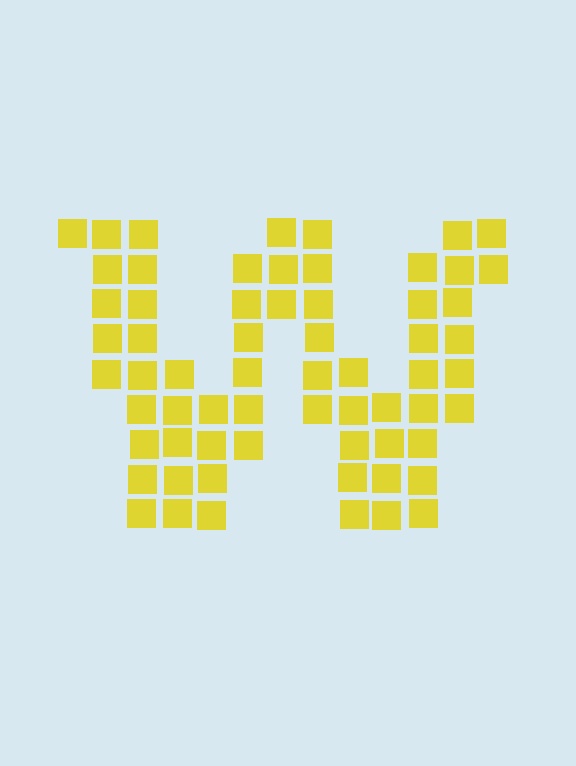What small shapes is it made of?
It is made of small squares.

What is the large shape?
The large shape is the letter W.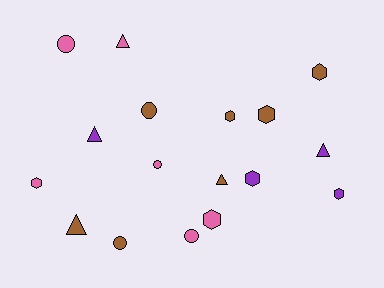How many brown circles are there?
There are 2 brown circles.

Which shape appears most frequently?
Hexagon, with 7 objects.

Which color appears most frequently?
Brown, with 7 objects.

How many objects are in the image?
There are 17 objects.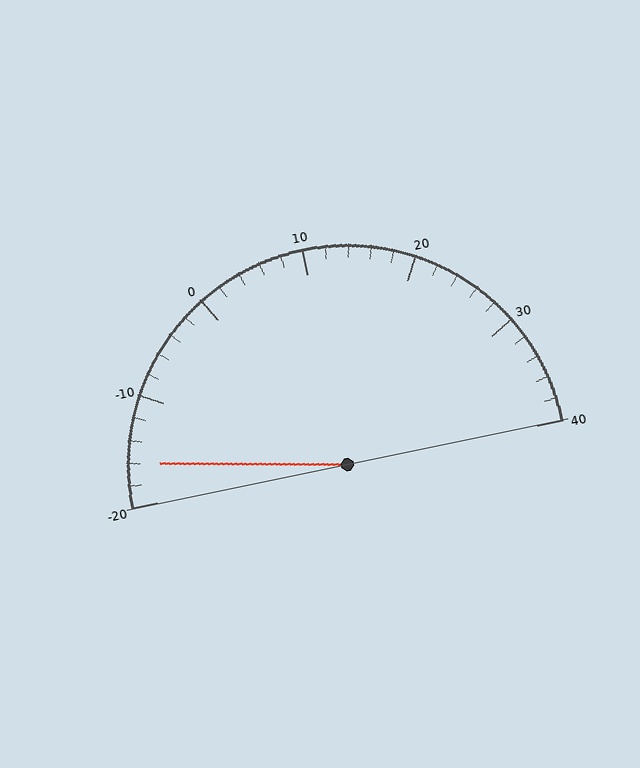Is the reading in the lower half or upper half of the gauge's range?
The reading is in the lower half of the range (-20 to 40).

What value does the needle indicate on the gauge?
The needle indicates approximately -16.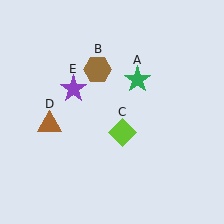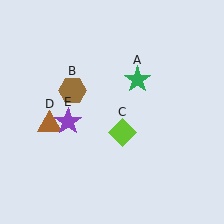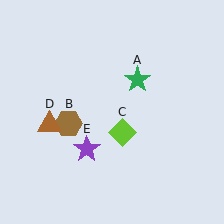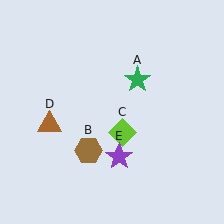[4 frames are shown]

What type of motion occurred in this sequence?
The brown hexagon (object B), purple star (object E) rotated counterclockwise around the center of the scene.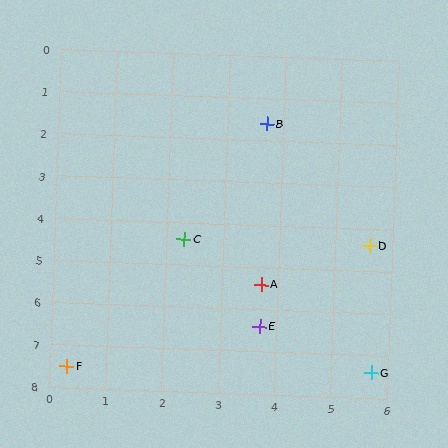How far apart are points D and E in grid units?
Points D and E are about 2.8 grid units apart.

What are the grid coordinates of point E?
Point E is at approximately (3.7, 6.4).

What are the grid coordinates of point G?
Point G is at approximately (5.7, 7.4).